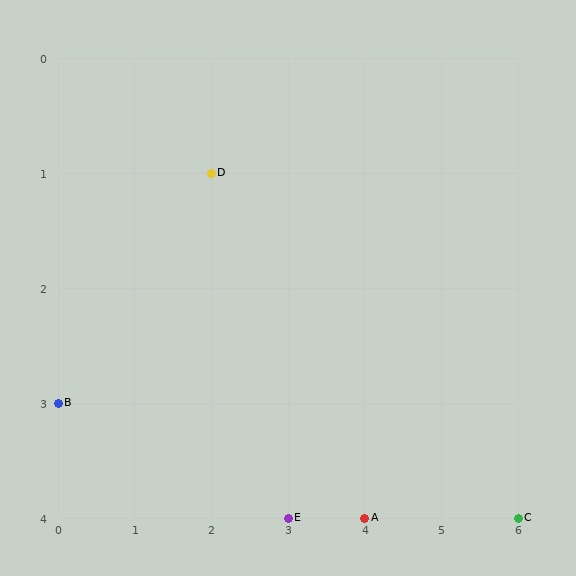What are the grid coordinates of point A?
Point A is at grid coordinates (4, 4).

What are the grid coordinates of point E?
Point E is at grid coordinates (3, 4).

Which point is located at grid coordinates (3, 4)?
Point E is at (3, 4).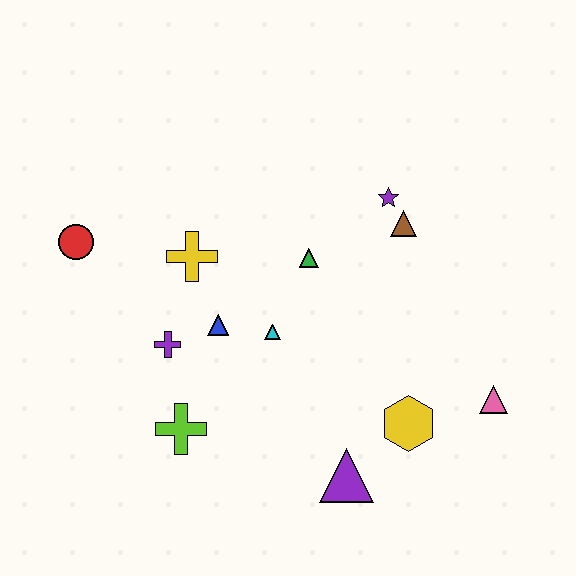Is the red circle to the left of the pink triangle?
Yes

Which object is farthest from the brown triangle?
The red circle is farthest from the brown triangle.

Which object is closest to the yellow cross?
The blue triangle is closest to the yellow cross.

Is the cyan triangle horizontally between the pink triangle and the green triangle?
No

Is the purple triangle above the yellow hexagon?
No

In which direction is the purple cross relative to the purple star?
The purple cross is to the left of the purple star.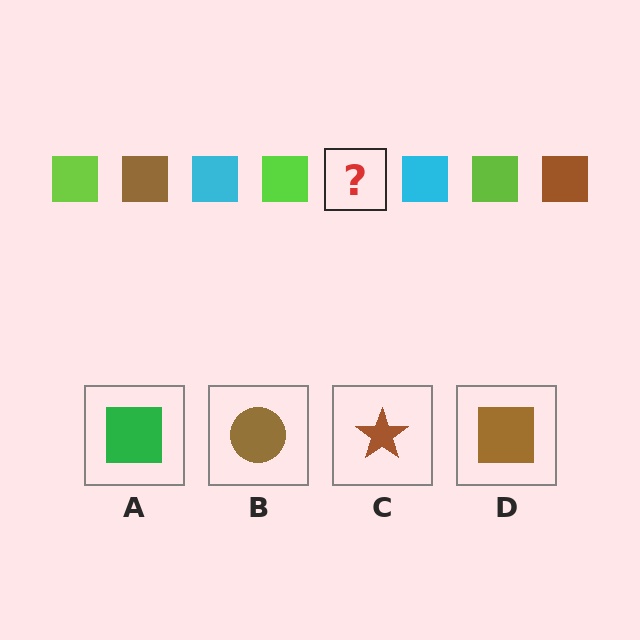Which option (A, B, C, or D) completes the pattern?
D.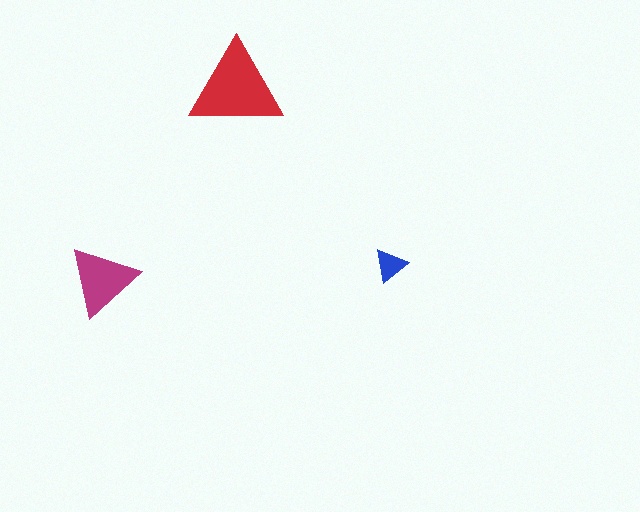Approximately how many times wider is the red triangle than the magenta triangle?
About 1.5 times wider.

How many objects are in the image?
There are 3 objects in the image.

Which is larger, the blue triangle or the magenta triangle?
The magenta one.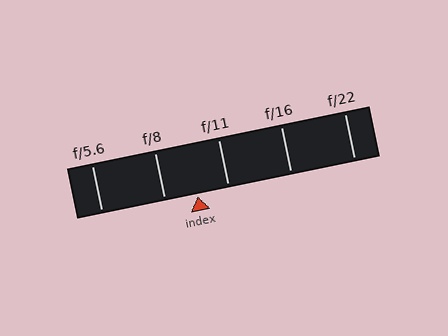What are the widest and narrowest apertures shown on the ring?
The widest aperture shown is f/5.6 and the narrowest is f/22.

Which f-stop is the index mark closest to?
The index mark is closest to f/11.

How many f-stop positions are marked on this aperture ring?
There are 5 f-stop positions marked.